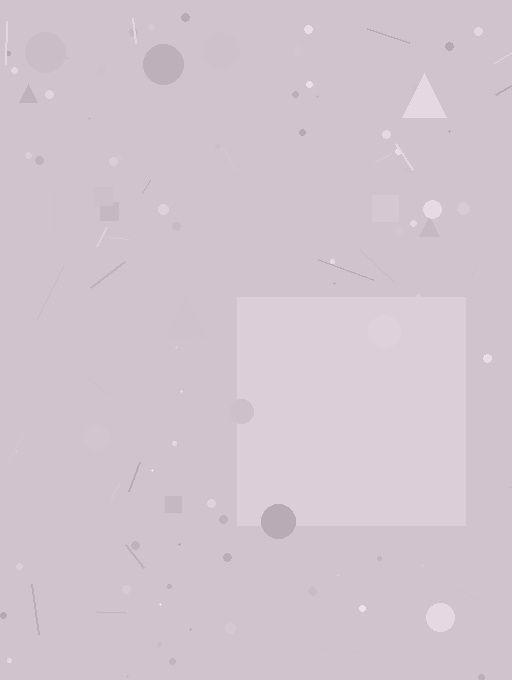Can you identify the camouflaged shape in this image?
The camouflaged shape is a square.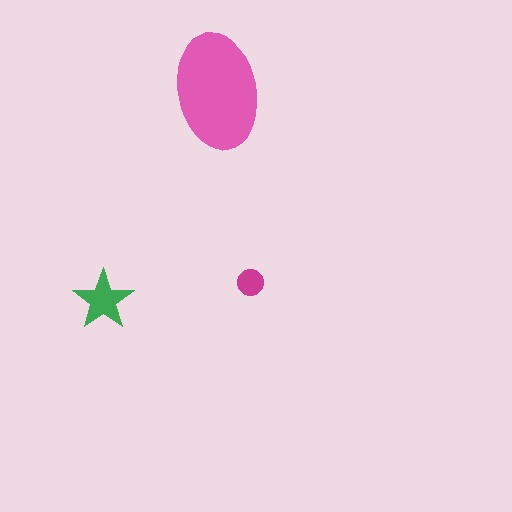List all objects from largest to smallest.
The pink ellipse, the green star, the magenta circle.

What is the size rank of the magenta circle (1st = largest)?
3rd.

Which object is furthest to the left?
The green star is leftmost.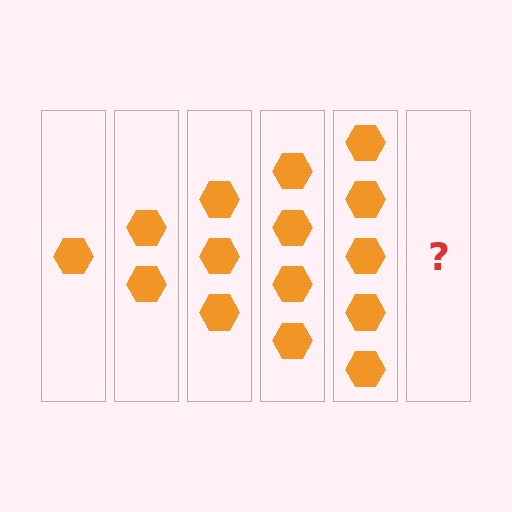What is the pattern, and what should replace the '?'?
The pattern is that each step adds one more hexagon. The '?' should be 6 hexagons.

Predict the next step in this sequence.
The next step is 6 hexagons.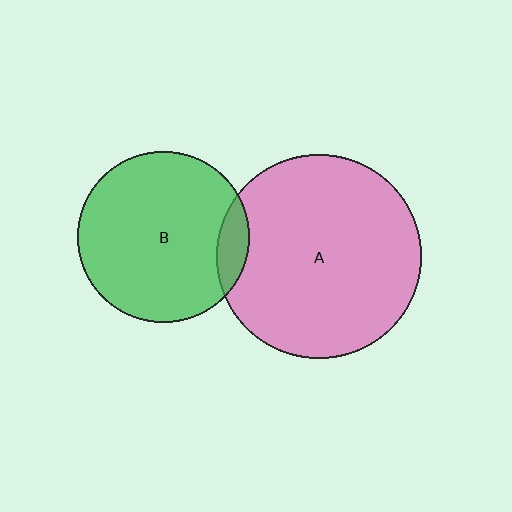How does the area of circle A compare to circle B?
Approximately 1.4 times.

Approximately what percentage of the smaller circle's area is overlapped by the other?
Approximately 10%.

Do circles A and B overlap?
Yes.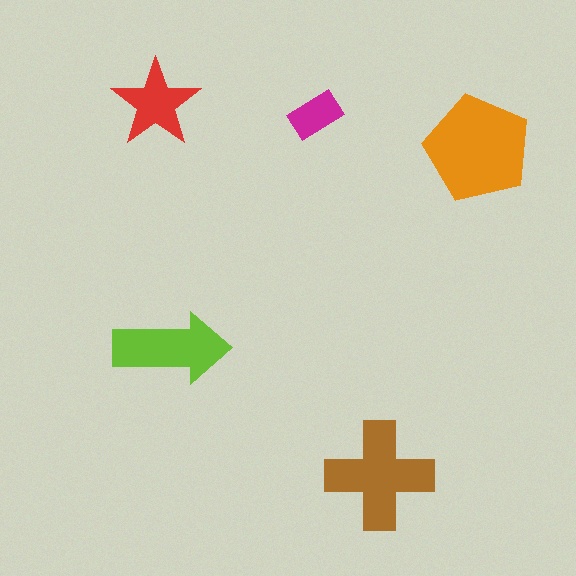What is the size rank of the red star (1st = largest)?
4th.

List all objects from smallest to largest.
The magenta rectangle, the red star, the lime arrow, the brown cross, the orange pentagon.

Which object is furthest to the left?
The red star is leftmost.